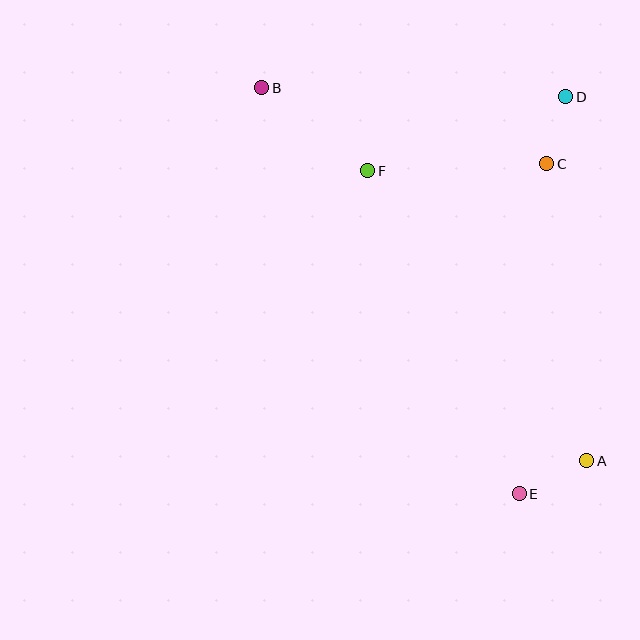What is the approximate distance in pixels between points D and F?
The distance between D and F is approximately 211 pixels.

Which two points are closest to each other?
Points C and D are closest to each other.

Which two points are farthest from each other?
Points A and B are farthest from each other.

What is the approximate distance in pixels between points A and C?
The distance between A and C is approximately 300 pixels.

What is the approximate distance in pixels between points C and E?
The distance between C and E is approximately 331 pixels.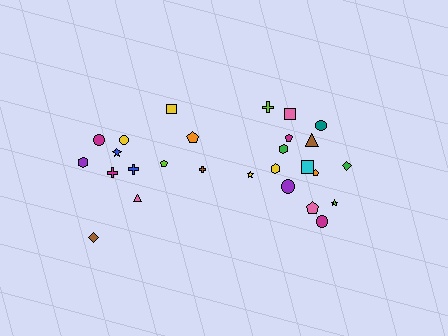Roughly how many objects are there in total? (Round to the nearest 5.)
Roughly 25 objects in total.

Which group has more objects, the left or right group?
The right group.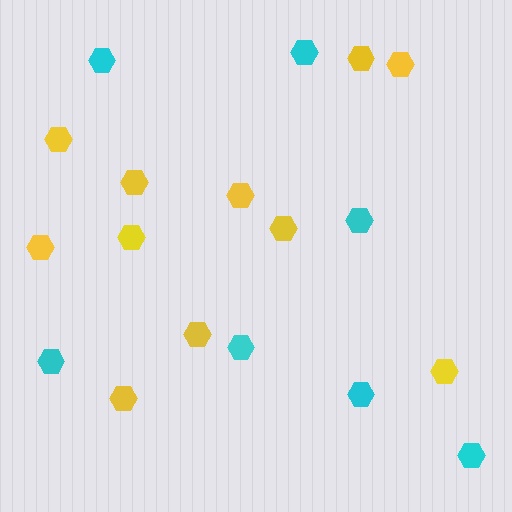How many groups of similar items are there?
There are 2 groups: one group of cyan hexagons (7) and one group of yellow hexagons (11).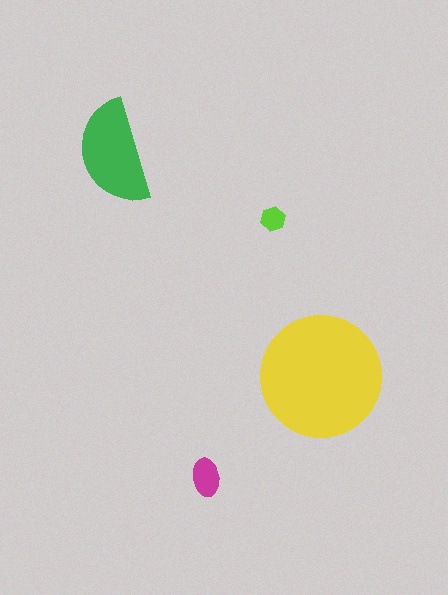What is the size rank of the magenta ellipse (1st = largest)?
3rd.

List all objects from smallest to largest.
The lime hexagon, the magenta ellipse, the green semicircle, the yellow circle.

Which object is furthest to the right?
The yellow circle is rightmost.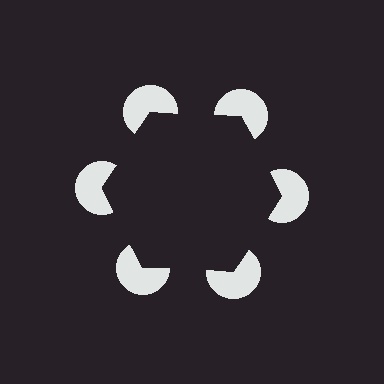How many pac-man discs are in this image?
There are 6 — one at each vertex of the illusory hexagon.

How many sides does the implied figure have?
6 sides.